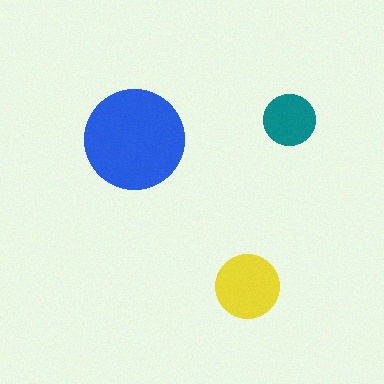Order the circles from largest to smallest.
the blue one, the yellow one, the teal one.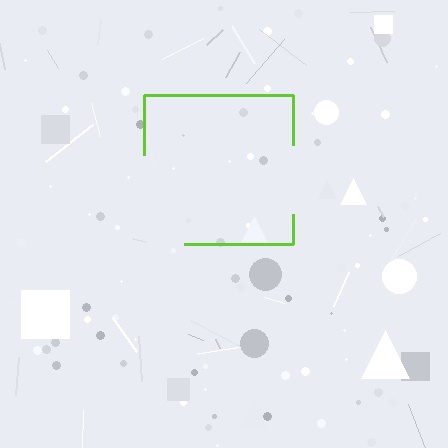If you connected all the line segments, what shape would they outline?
They would outline a square.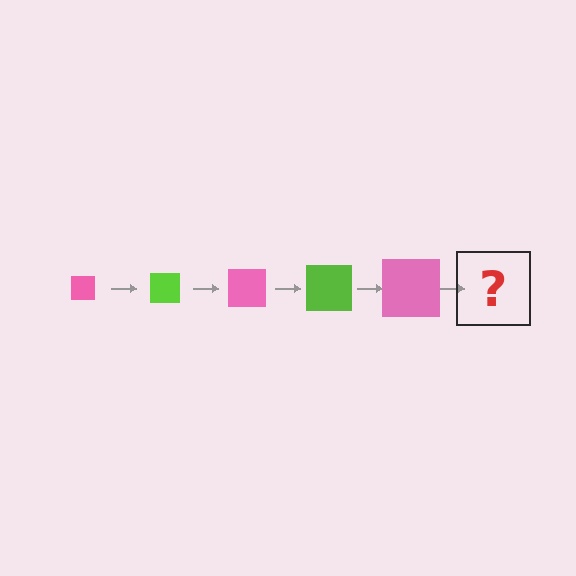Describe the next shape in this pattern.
It should be a lime square, larger than the previous one.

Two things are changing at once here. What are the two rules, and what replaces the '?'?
The two rules are that the square grows larger each step and the color cycles through pink and lime. The '?' should be a lime square, larger than the previous one.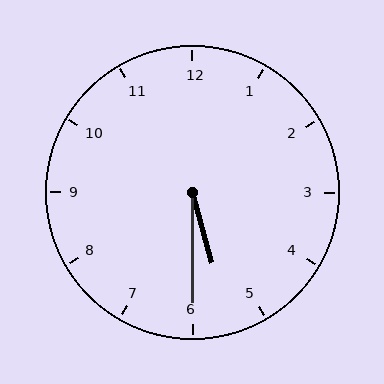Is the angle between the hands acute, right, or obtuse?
It is acute.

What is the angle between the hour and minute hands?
Approximately 15 degrees.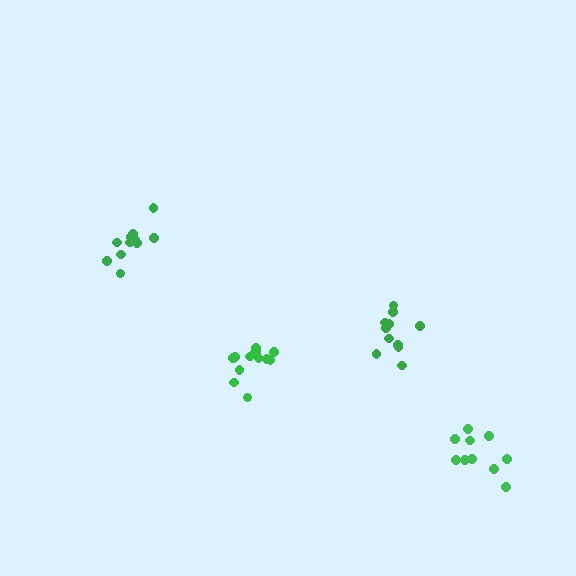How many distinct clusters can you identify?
There are 4 distinct clusters.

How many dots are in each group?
Group 1: 13 dots, Group 2: 11 dots, Group 3: 10 dots, Group 4: 11 dots (45 total).